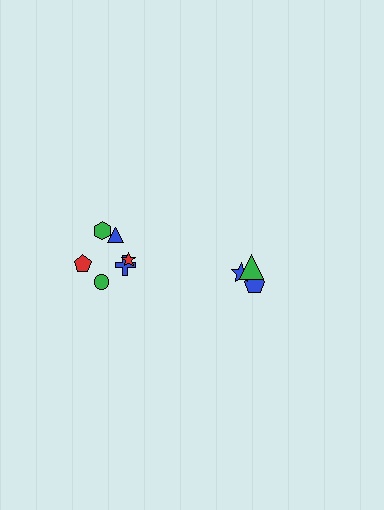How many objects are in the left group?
There are 6 objects.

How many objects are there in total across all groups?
There are 9 objects.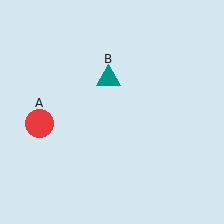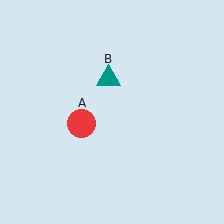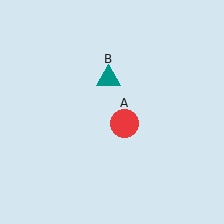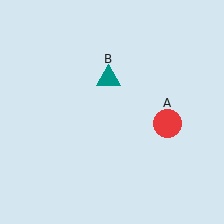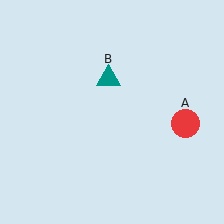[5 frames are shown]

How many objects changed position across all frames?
1 object changed position: red circle (object A).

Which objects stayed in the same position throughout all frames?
Teal triangle (object B) remained stationary.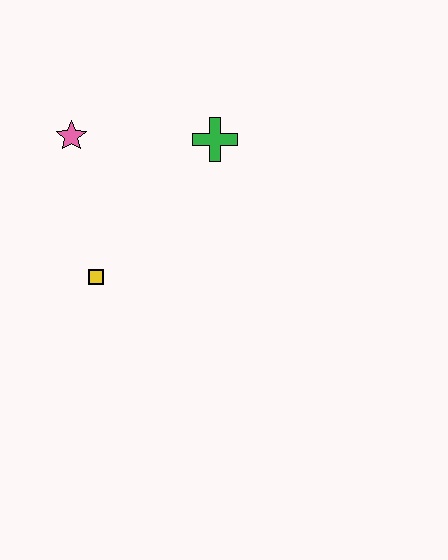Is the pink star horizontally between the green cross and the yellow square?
No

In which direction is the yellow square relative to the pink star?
The yellow square is below the pink star.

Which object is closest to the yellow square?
The pink star is closest to the yellow square.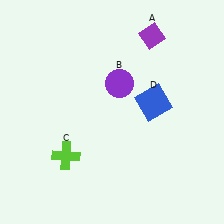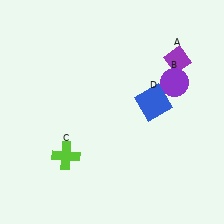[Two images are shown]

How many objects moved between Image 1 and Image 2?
2 objects moved between the two images.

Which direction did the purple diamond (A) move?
The purple diamond (A) moved right.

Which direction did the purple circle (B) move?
The purple circle (B) moved right.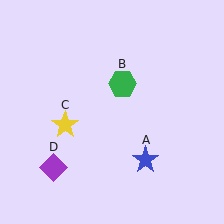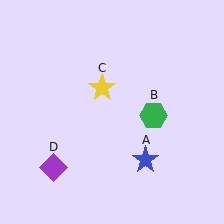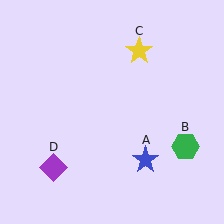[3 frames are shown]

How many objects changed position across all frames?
2 objects changed position: green hexagon (object B), yellow star (object C).